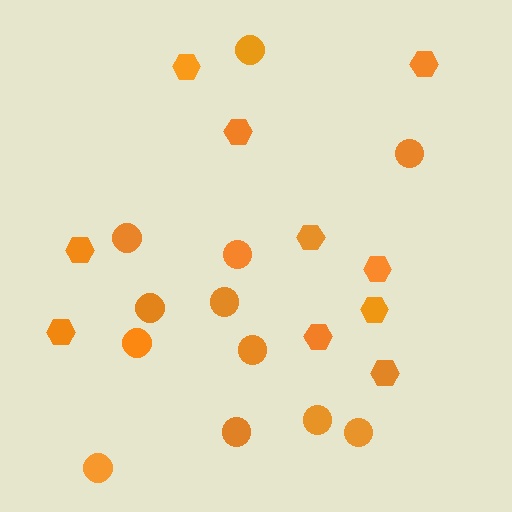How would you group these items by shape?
There are 2 groups: one group of hexagons (10) and one group of circles (12).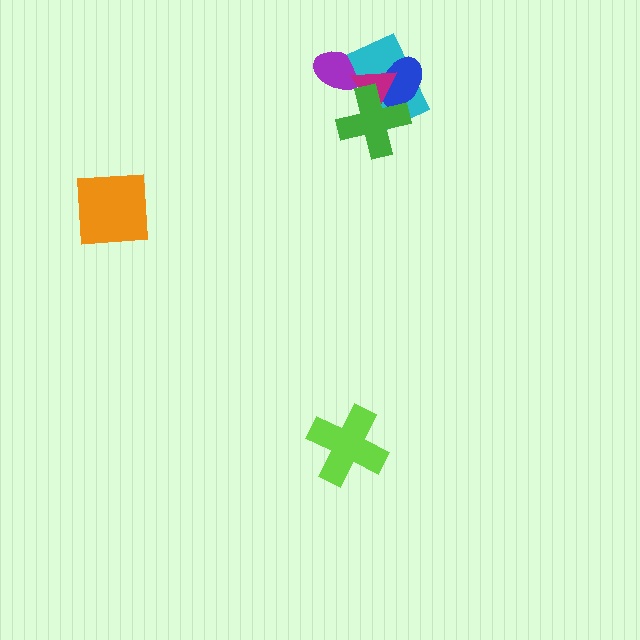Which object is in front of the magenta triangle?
The green cross is in front of the magenta triangle.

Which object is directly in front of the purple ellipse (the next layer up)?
The cyan rectangle is directly in front of the purple ellipse.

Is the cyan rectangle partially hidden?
Yes, it is partially covered by another shape.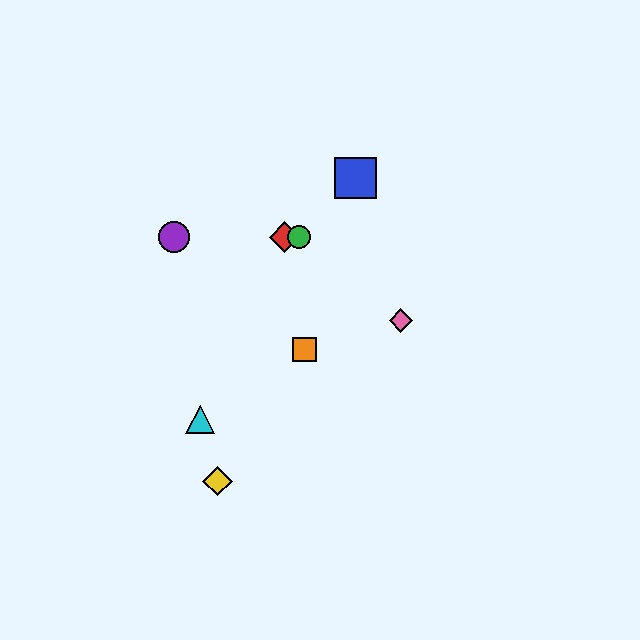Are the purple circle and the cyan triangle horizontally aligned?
No, the purple circle is at y≈237 and the cyan triangle is at y≈420.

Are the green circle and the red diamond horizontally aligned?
Yes, both are at y≈237.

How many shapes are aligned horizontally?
3 shapes (the red diamond, the green circle, the purple circle) are aligned horizontally.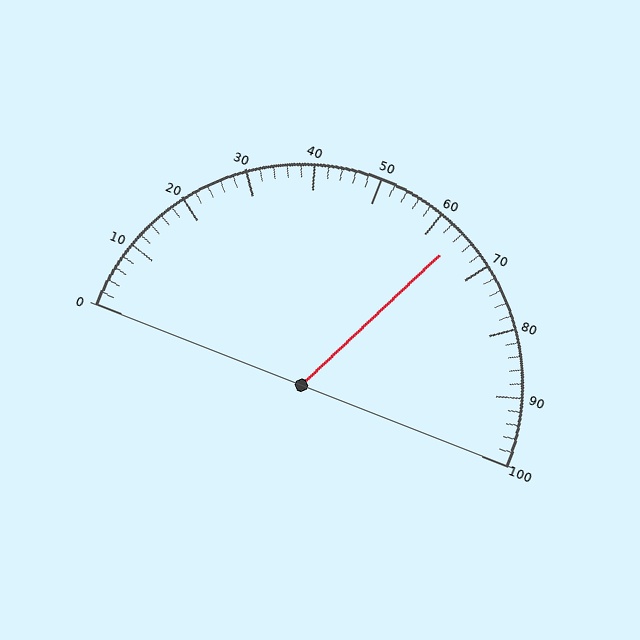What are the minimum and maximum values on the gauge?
The gauge ranges from 0 to 100.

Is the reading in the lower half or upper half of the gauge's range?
The reading is in the upper half of the range (0 to 100).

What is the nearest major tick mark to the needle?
The nearest major tick mark is 60.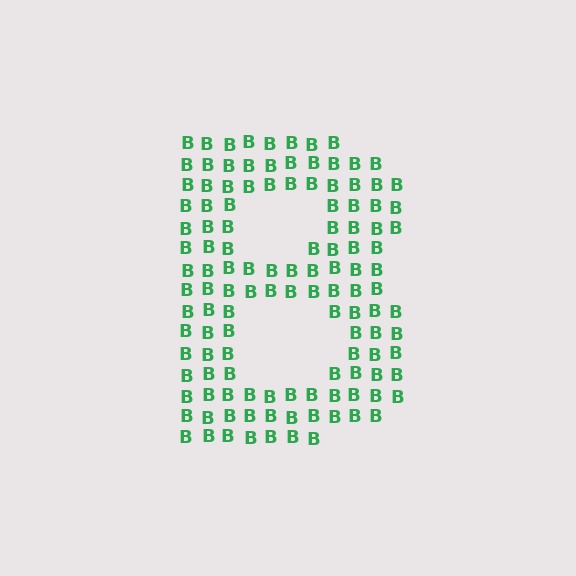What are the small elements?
The small elements are letter B's.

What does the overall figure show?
The overall figure shows the letter B.